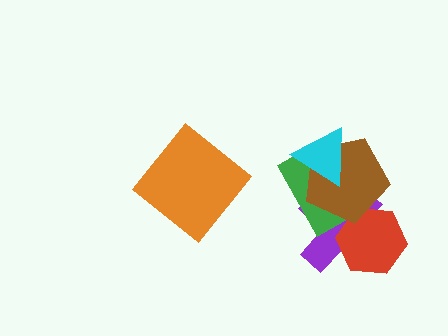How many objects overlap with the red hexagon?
2 objects overlap with the red hexagon.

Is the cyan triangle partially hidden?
No, no other shape covers it.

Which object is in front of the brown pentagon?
The cyan triangle is in front of the brown pentagon.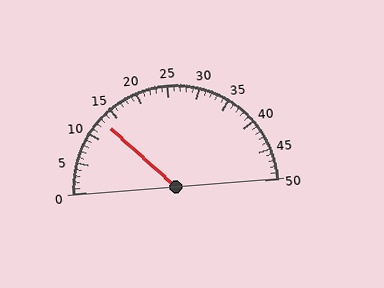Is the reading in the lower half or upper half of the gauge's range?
The reading is in the lower half of the range (0 to 50).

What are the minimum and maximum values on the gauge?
The gauge ranges from 0 to 50.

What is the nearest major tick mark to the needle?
The nearest major tick mark is 15.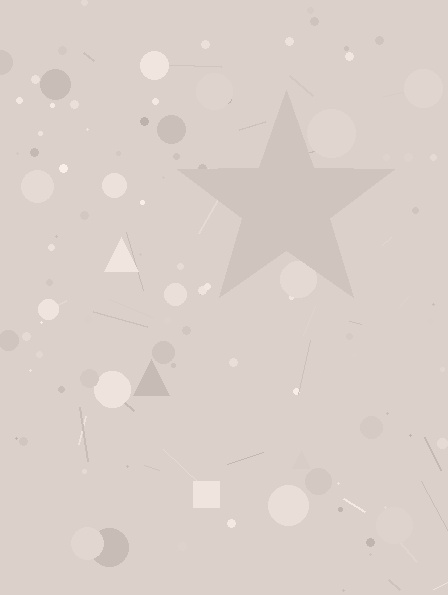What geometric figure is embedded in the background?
A star is embedded in the background.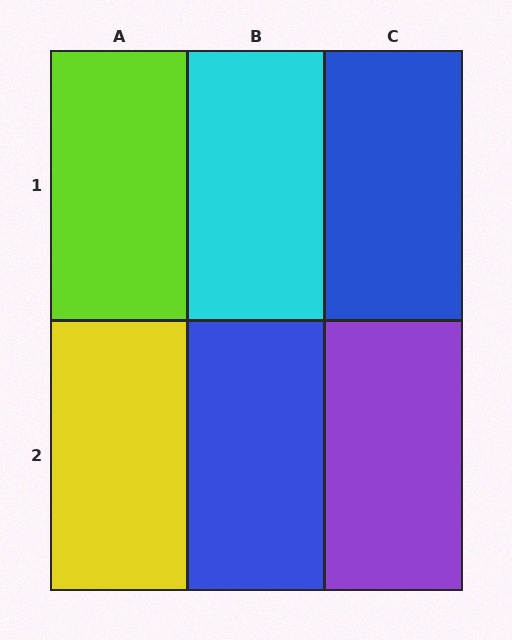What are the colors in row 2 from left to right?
Yellow, blue, purple.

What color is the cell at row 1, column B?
Cyan.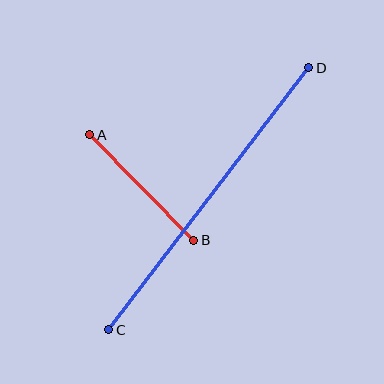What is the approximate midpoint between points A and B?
The midpoint is at approximately (142, 188) pixels.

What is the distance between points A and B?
The distance is approximately 148 pixels.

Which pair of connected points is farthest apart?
Points C and D are farthest apart.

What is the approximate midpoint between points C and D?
The midpoint is at approximately (209, 199) pixels.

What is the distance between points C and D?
The distance is approximately 329 pixels.